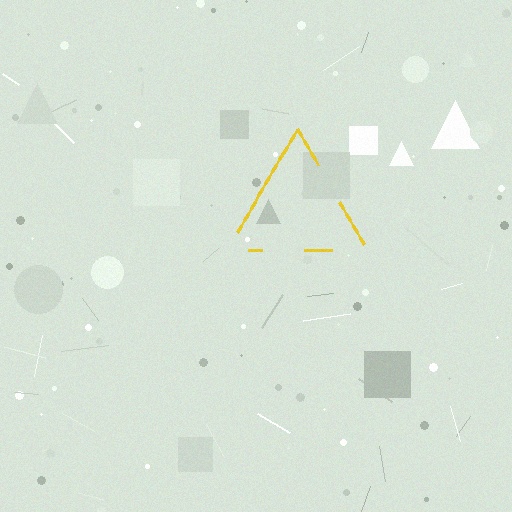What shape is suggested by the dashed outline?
The dashed outline suggests a triangle.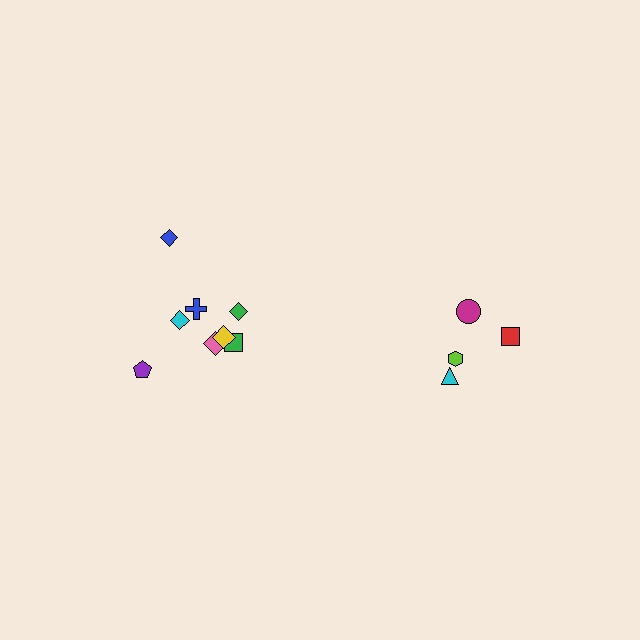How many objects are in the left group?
There are 8 objects.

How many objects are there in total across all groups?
There are 12 objects.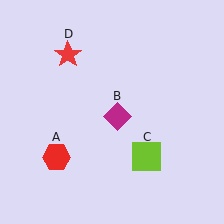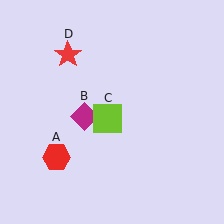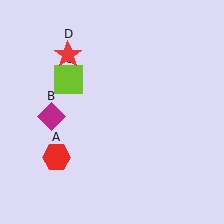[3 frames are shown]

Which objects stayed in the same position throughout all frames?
Red hexagon (object A) and red star (object D) remained stationary.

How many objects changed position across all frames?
2 objects changed position: magenta diamond (object B), lime square (object C).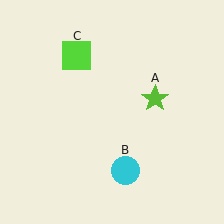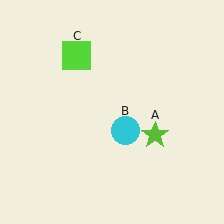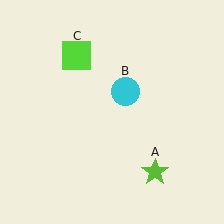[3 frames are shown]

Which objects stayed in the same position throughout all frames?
Lime square (object C) remained stationary.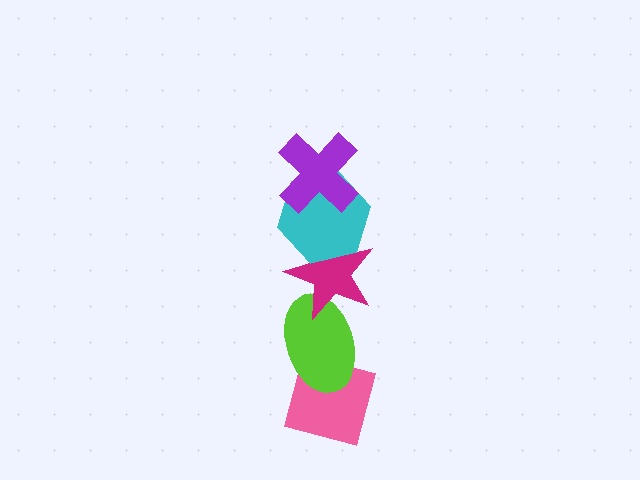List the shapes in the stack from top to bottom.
From top to bottom: the purple cross, the cyan hexagon, the magenta star, the lime ellipse, the pink square.